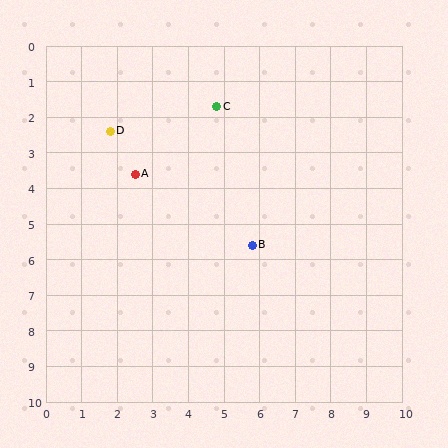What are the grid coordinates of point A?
Point A is at approximately (2.5, 3.6).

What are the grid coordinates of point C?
Point C is at approximately (4.8, 1.7).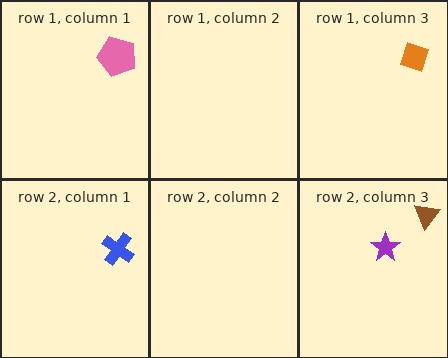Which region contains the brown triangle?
The row 2, column 3 region.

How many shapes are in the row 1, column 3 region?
1.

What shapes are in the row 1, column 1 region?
The pink pentagon.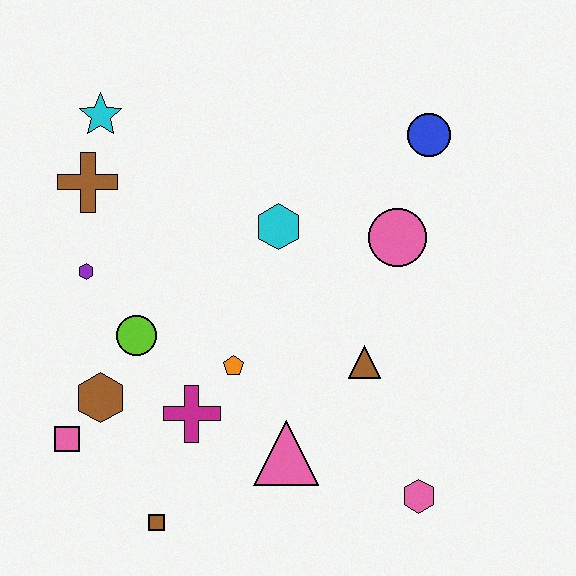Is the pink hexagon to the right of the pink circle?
Yes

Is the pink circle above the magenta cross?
Yes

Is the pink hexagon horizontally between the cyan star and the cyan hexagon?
No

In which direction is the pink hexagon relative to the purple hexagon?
The pink hexagon is to the right of the purple hexagon.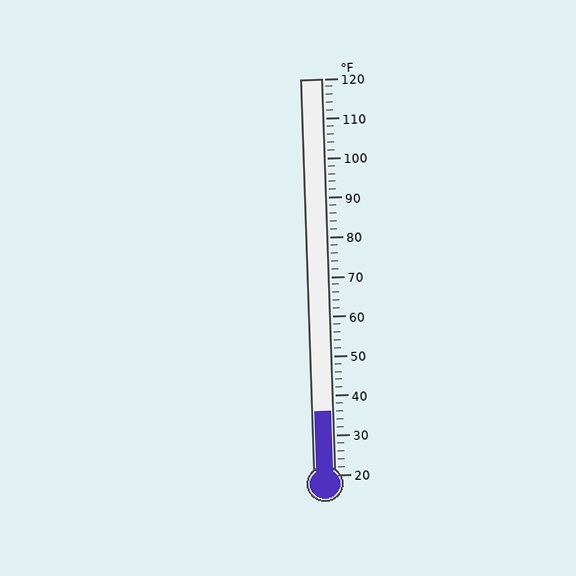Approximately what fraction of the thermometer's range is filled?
The thermometer is filled to approximately 15% of its range.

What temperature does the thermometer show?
The thermometer shows approximately 36°F.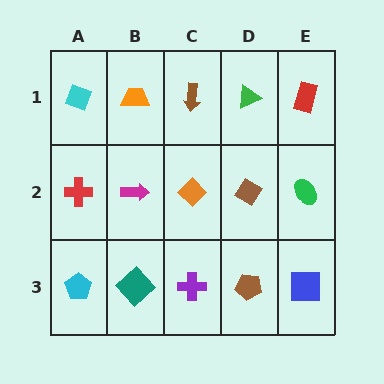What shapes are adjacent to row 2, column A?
A cyan diamond (row 1, column A), a cyan pentagon (row 3, column A), a magenta arrow (row 2, column B).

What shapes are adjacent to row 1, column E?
A green ellipse (row 2, column E), a green triangle (row 1, column D).